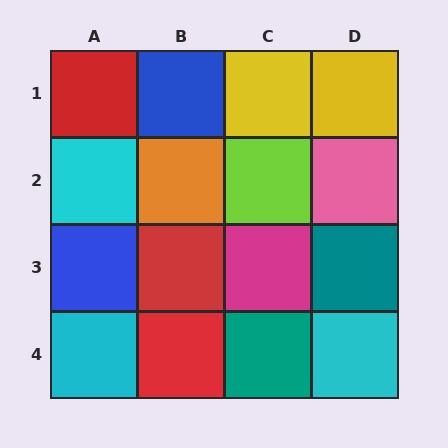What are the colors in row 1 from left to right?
Red, blue, yellow, yellow.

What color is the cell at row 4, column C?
Teal.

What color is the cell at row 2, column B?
Orange.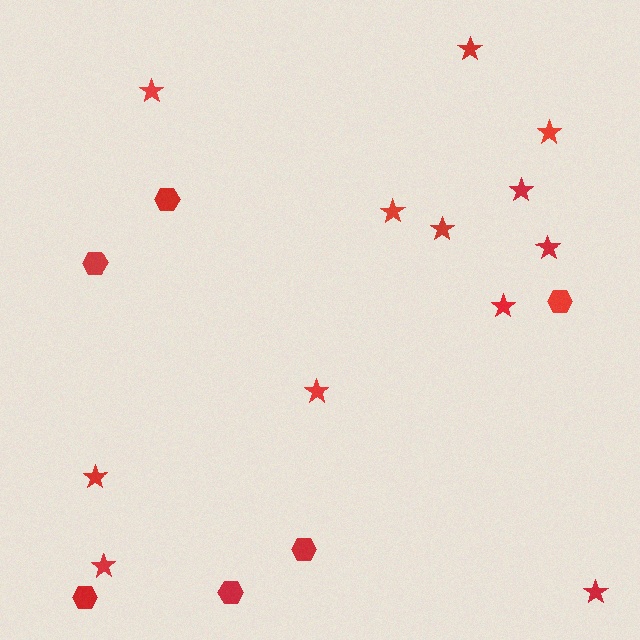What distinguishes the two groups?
There are 2 groups: one group of stars (12) and one group of hexagons (6).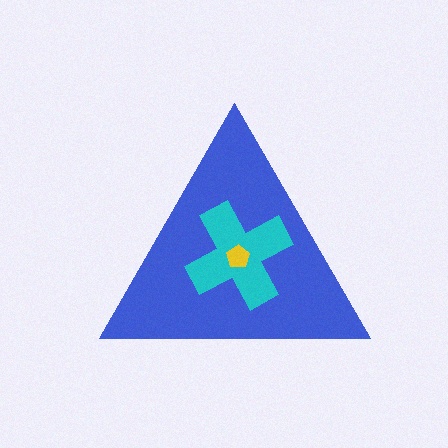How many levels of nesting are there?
3.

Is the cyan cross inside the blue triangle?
Yes.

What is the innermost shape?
The yellow pentagon.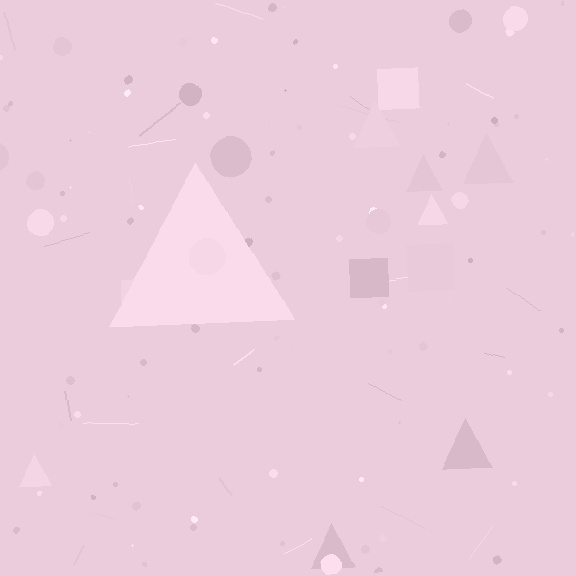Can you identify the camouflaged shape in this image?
The camouflaged shape is a triangle.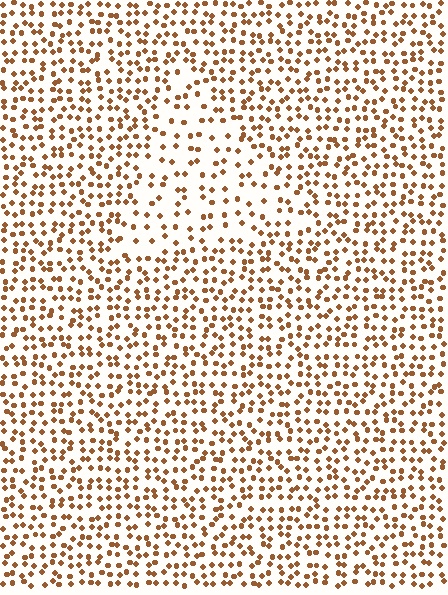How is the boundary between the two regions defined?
The boundary is defined by a change in element density (approximately 1.9x ratio). All elements are the same color, size, and shape.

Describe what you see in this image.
The image contains small brown elements arranged at two different densities. A triangle-shaped region is visible where the elements are less densely packed than the surrounding area.